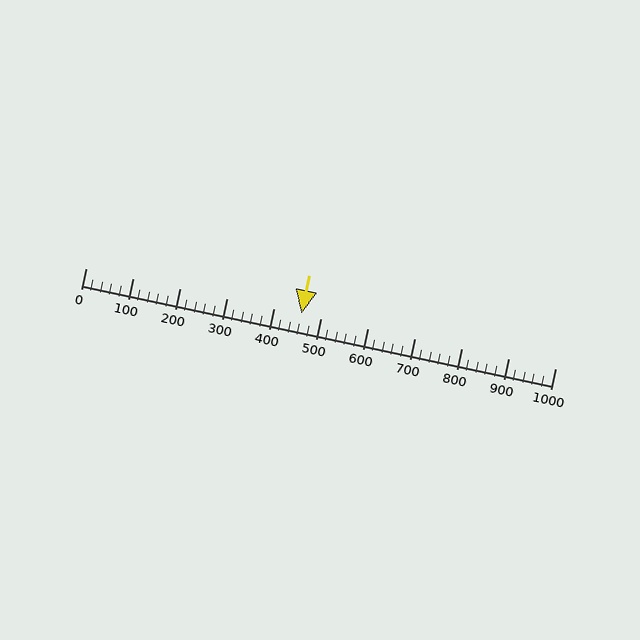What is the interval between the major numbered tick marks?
The major tick marks are spaced 100 units apart.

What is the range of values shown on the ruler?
The ruler shows values from 0 to 1000.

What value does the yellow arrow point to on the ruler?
The yellow arrow points to approximately 460.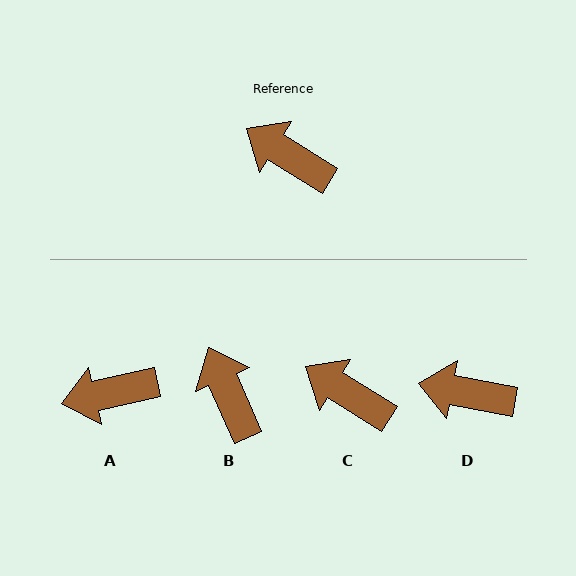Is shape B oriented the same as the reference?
No, it is off by about 34 degrees.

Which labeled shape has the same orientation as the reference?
C.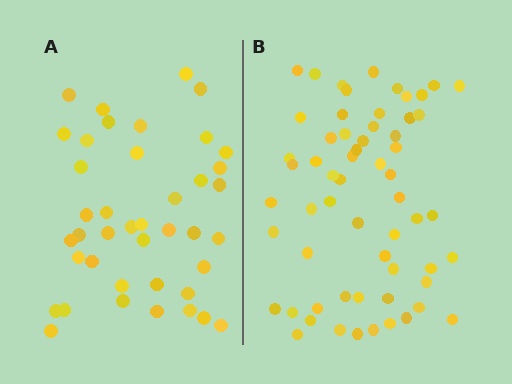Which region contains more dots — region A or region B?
Region B (the right region) has more dots.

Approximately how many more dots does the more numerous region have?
Region B has approximately 20 more dots than region A.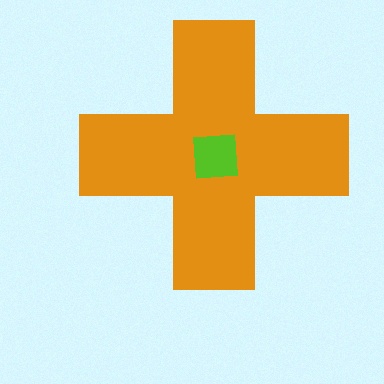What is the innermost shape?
The lime square.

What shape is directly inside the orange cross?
The lime square.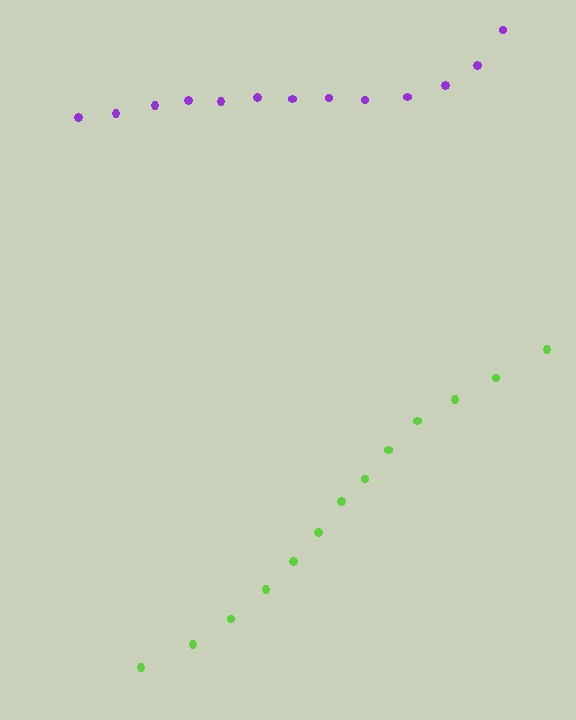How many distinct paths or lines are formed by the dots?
There are 2 distinct paths.